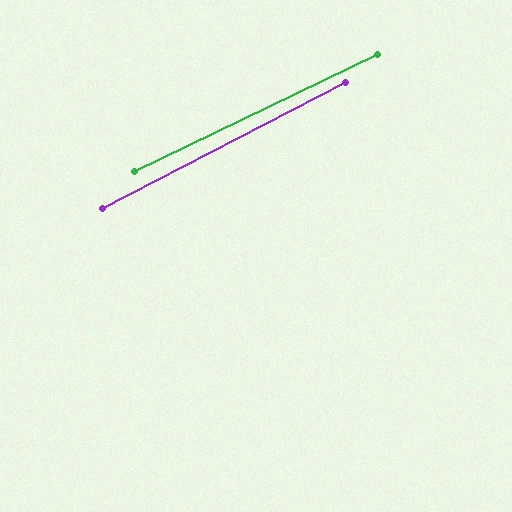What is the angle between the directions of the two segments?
Approximately 2 degrees.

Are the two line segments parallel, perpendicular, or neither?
Parallel — their directions differ by only 1.8°.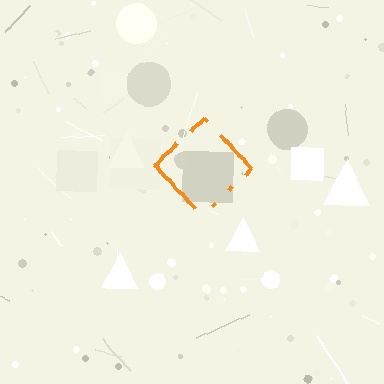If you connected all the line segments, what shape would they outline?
They would outline a diamond.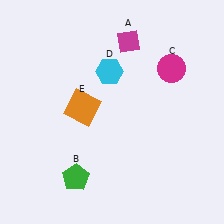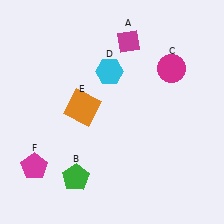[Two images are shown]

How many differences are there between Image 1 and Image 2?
There is 1 difference between the two images.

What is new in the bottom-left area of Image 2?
A magenta pentagon (F) was added in the bottom-left area of Image 2.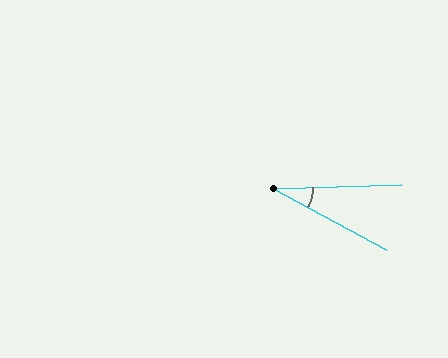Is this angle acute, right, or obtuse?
It is acute.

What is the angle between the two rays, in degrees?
Approximately 30 degrees.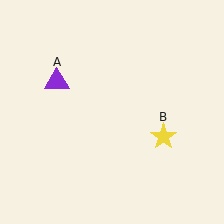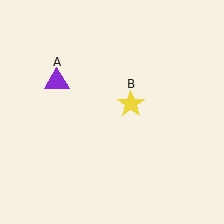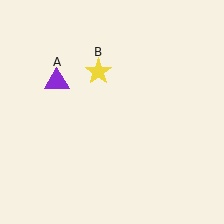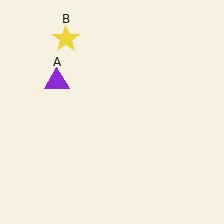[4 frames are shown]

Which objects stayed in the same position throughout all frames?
Purple triangle (object A) remained stationary.